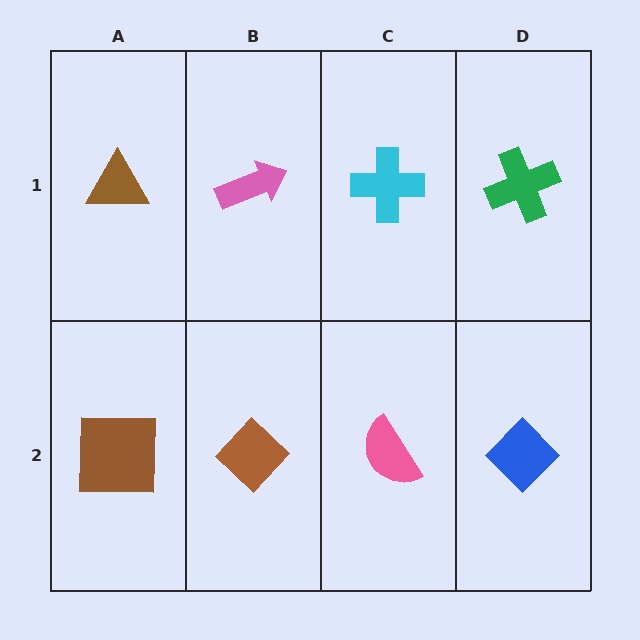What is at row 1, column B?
A pink arrow.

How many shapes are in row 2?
4 shapes.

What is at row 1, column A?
A brown triangle.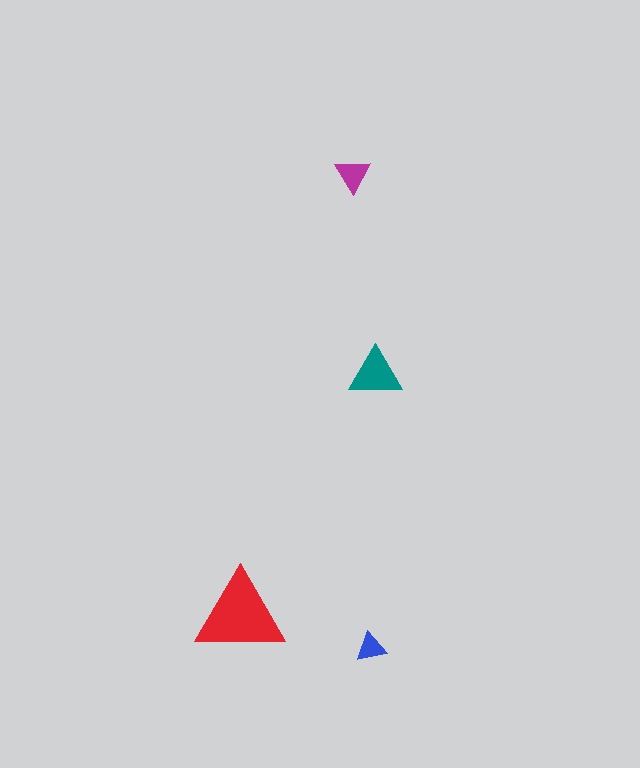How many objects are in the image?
There are 4 objects in the image.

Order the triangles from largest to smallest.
the red one, the teal one, the magenta one, the blue one.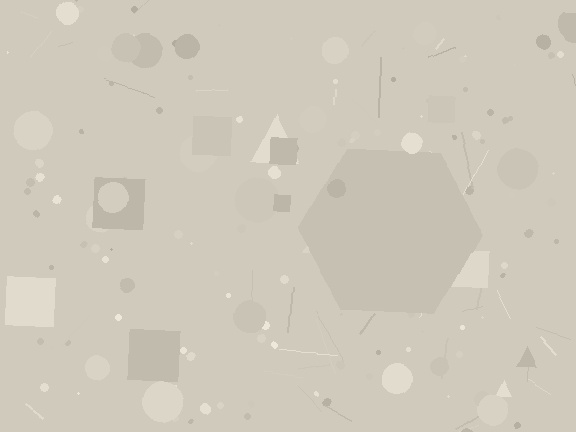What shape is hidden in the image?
A hexagon is hidden in the image.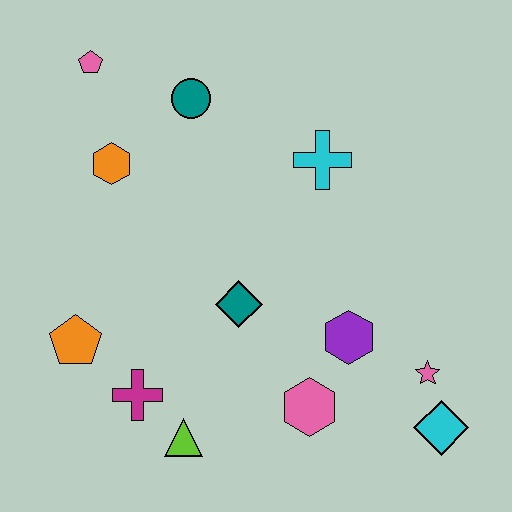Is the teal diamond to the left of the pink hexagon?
Yes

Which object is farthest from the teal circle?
The cyan diamond is farthest from the teal circle.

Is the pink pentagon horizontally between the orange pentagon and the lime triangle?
Yes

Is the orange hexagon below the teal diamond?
No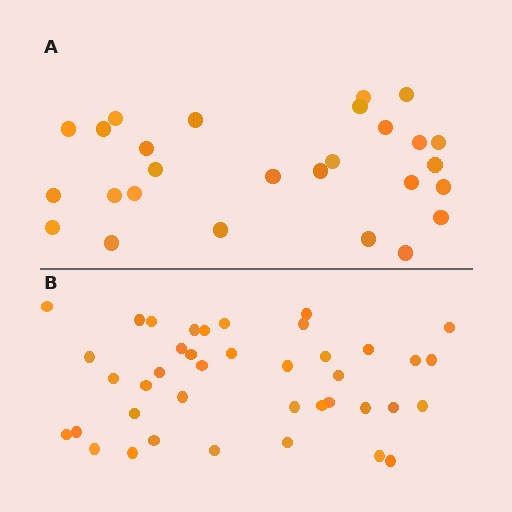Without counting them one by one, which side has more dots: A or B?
Region B (the bottom region) has more dots.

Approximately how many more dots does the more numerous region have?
Region B has approximately 15 more dots than region A.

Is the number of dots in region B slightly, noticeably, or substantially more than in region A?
Region B has substantially more. The ratio is roughly 1.5 to 1.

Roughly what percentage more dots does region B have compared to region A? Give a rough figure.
About 50% more.